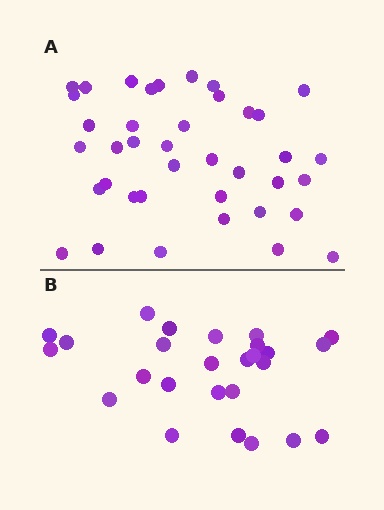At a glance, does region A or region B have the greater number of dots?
Region A (the top region) has more dots.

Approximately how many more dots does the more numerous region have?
Region A has approximately 15 more dots than region B.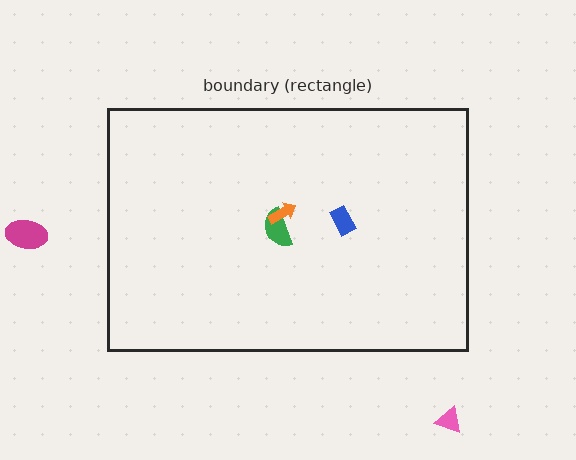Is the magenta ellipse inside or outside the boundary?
Outside.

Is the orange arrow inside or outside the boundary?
Inside.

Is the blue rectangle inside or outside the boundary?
Inside.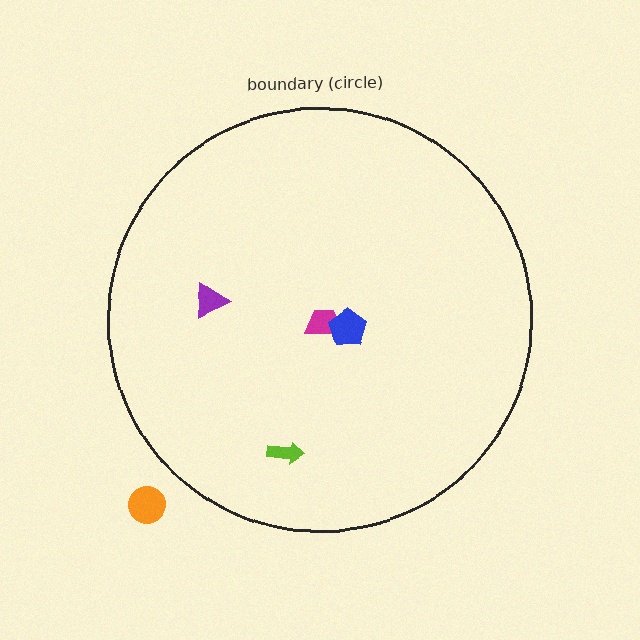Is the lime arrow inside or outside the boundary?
Inside.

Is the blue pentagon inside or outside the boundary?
Inside.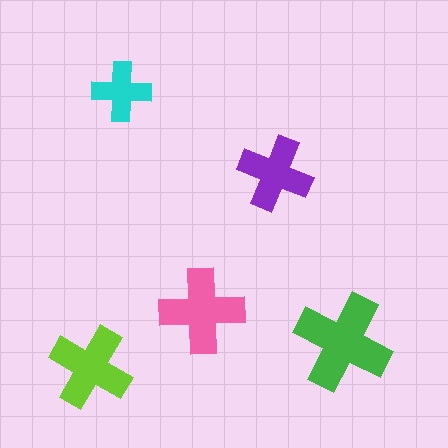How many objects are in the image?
There are 5 objects in the image.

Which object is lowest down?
The lime cross is bottommost.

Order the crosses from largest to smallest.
the green one, the pink one, the lime one, the purple one, the cyan one.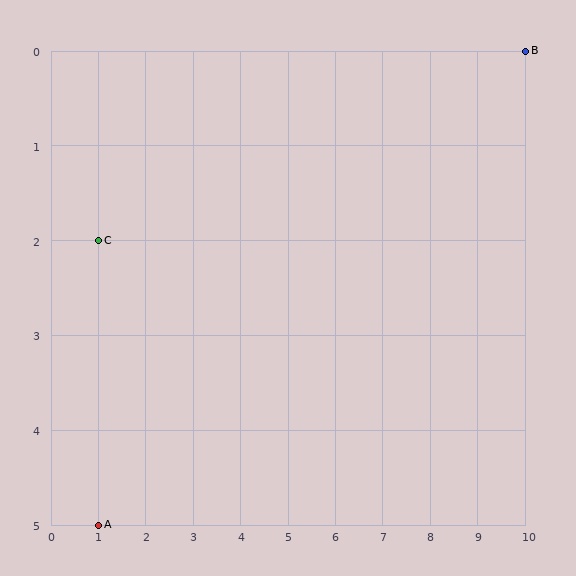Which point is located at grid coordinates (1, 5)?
Point A is at (1, 5).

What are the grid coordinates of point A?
Point A is at grid coordinates (1, 5).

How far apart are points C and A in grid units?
Points C and A are 3 rows apart.